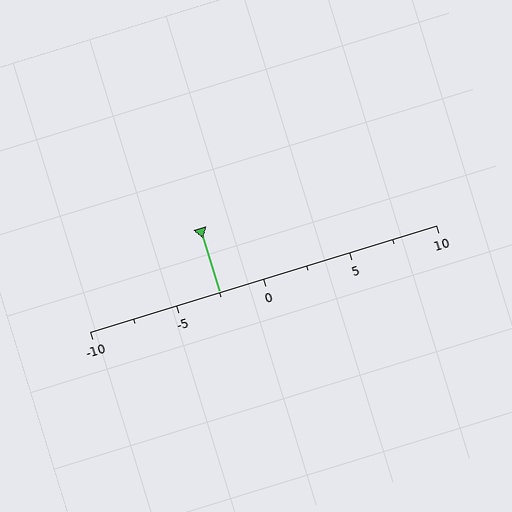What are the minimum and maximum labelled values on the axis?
The axis runs from -10 to 10.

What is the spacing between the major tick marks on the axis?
The major ticks are spaced 5 apart.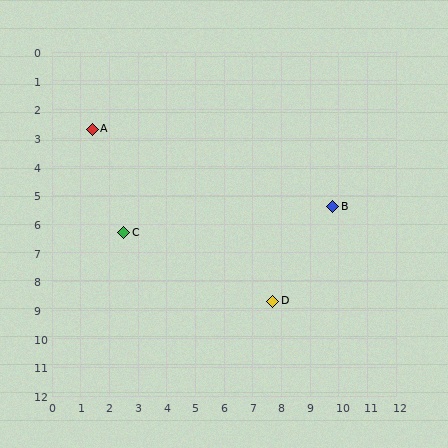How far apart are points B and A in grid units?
Points B and A are about 8.8 grid units apart.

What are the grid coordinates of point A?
Point A is at approximately (1.4, 2.7).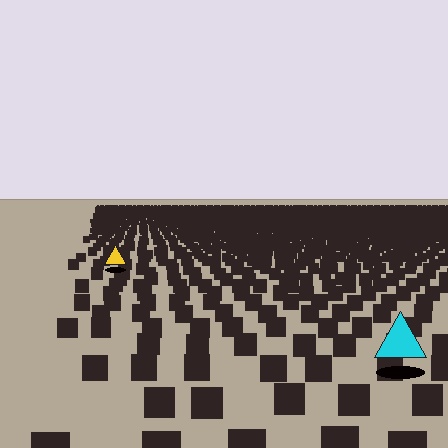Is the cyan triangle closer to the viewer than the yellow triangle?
Yes. The cyan triangle is closer — you can tell from the texture gradient: the ground texture is coarser near it.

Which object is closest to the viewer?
The cyan triangle is closest. The texture marks near it are larger and more spread out.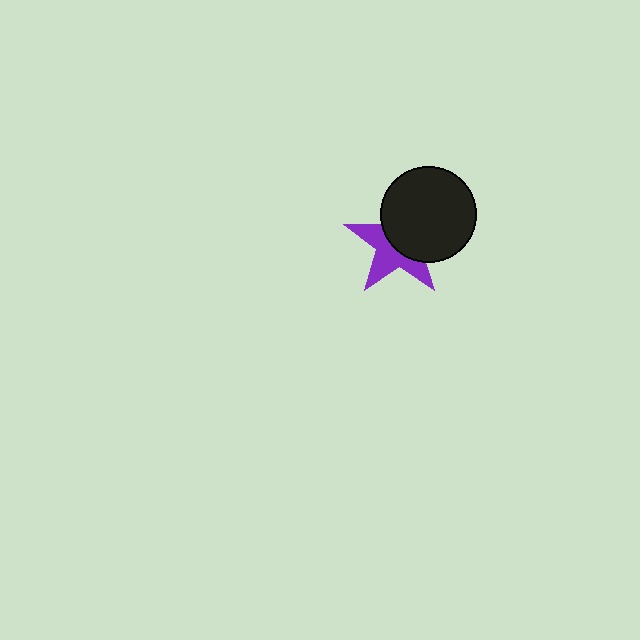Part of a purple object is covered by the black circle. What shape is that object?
It is a star.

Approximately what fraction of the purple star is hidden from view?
Roughly 52% of the purple star is hidden behind the black circle.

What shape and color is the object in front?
The object in front is a black circle.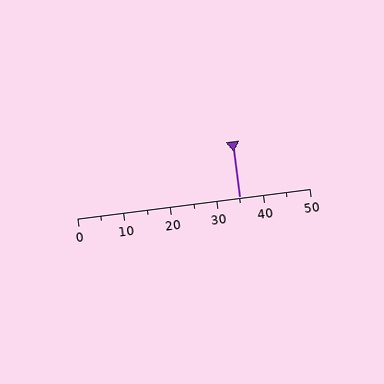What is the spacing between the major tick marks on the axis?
The major ticks are spaced 10 apart.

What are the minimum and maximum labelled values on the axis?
The axis runs from 0 to 50.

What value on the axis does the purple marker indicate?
The marker indicates approximately 35.